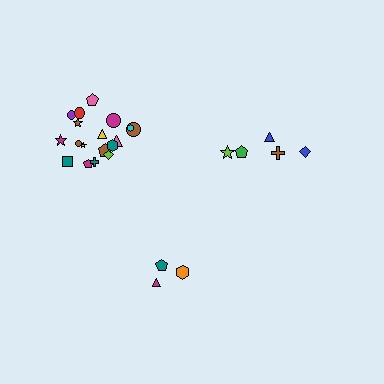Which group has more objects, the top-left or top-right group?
The top-left group.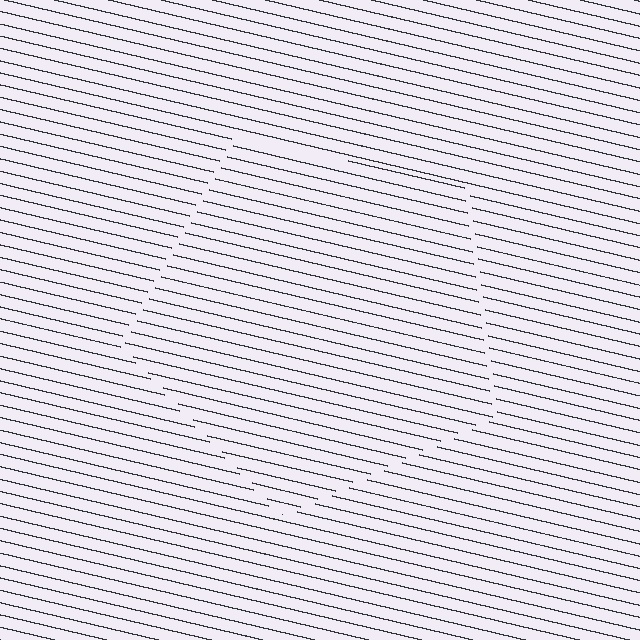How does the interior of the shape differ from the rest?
The interior of the shape contains the same grating, shifted by half a period — the contour is defined by the phase discontinuity where line-ends from the inner and outer gratings abut.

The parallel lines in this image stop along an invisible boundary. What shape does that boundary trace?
An illusory pentagon. The interior of the shape contains the same grating, shifted by half a period — the contour is defined by the phase discontinuity where line-ends from the inner and outer gratings abut.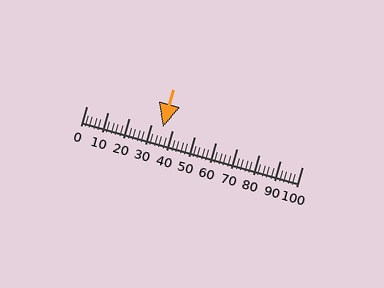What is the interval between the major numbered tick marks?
The major tick marks are spaced 10 units apart.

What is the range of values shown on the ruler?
The ruler shows values from 0 to 100.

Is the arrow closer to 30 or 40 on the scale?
The arrow is closer to 40.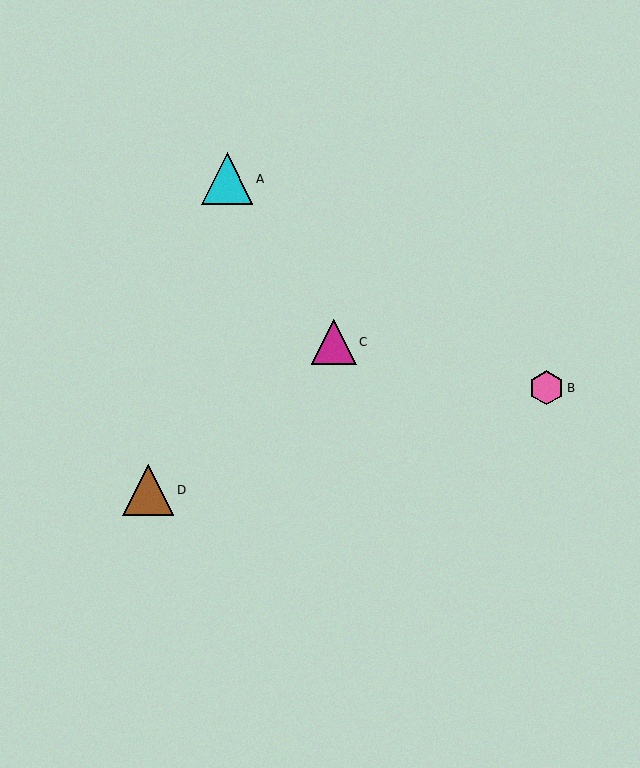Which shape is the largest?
The brown triangle (labeled D) is the largest.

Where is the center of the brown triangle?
The center of the brown triangle is at (148, 490).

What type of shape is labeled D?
Shape D is a brown triangle.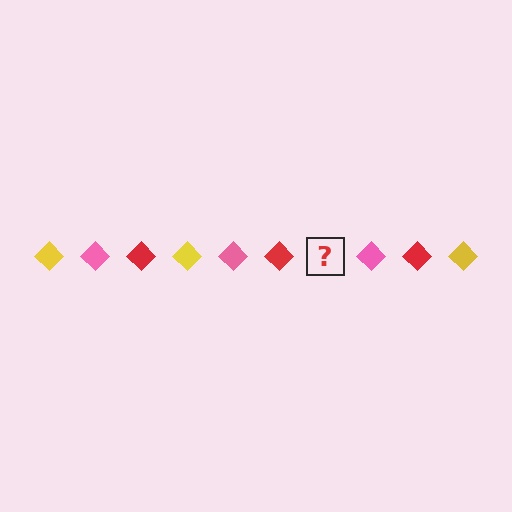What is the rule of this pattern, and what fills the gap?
The rule is that the pattern cycles through yellow, pink, red diamonds. The gap should be filled with a yellow diamond.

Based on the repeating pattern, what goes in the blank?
The blank should be a yellow diamond.